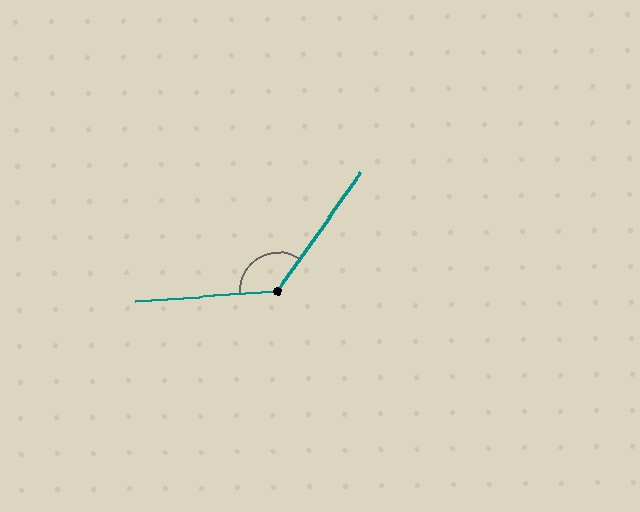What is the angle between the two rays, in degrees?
Approximately 129 degrees.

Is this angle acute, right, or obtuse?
It is obtuse.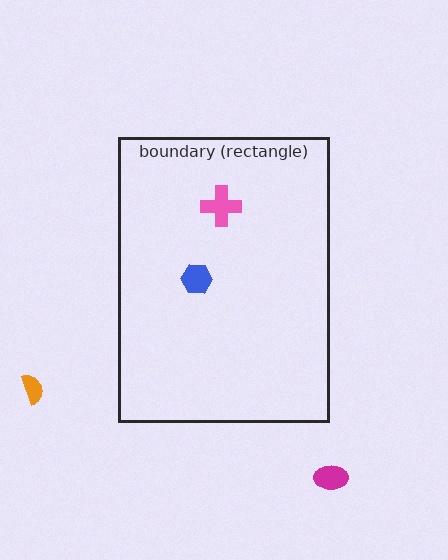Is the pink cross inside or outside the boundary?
Inside.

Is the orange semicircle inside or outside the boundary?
Outside.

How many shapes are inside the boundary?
2 inside, 2 outside.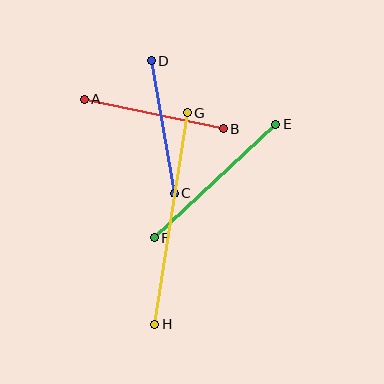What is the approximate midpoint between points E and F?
The midpoint is at approximately (215, 181) pixels.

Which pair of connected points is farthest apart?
Points G and H are farthest apart.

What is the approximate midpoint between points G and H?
The midpoint is at approximately (171, 218) pixels.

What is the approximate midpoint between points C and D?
The midpoint is at approximately (163, 127) pixels.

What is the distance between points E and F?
The distance is approximately 166 pixels.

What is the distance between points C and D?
The distance is approximately 135 pixels.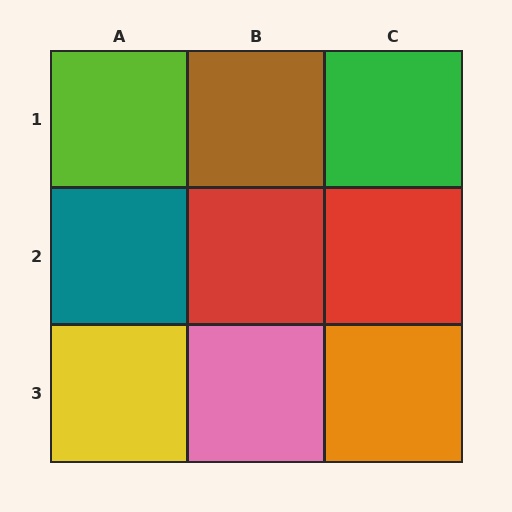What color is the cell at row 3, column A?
Yellow.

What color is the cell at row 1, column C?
Green.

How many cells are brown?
1 cell is brown.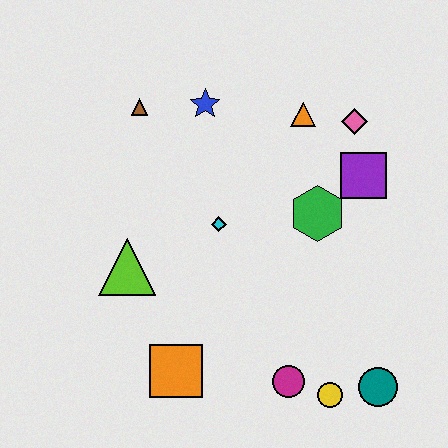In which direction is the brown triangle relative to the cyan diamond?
The brown triangle is above the cyan diamond.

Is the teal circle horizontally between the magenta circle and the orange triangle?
No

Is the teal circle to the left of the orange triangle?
No